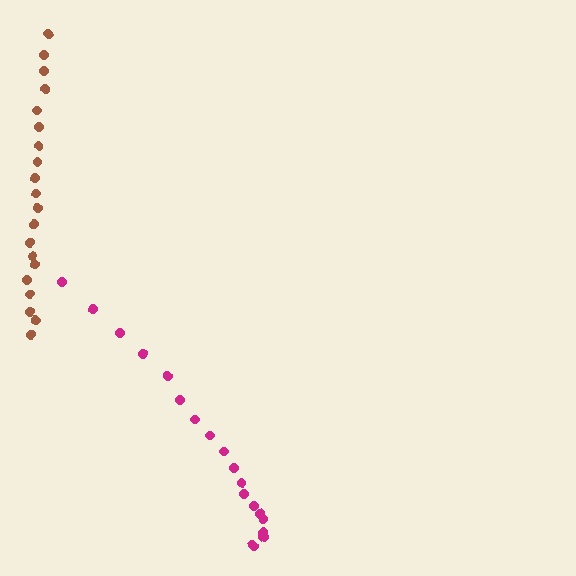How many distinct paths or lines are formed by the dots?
There are 2 distinct paths.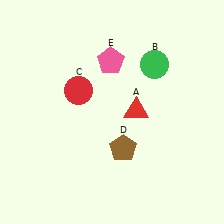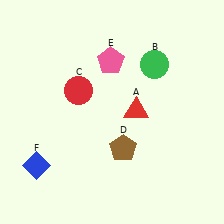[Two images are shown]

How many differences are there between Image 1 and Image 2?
There is 1 difference between the two images.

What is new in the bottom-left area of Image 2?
A blue diamond (F) was added in the bottom-left area of Image 2.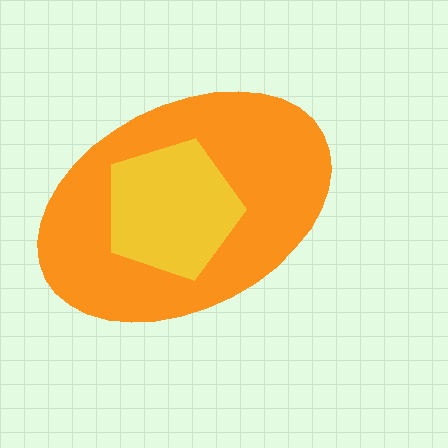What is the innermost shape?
The yellow pentagon.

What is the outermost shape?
The orange ellipse.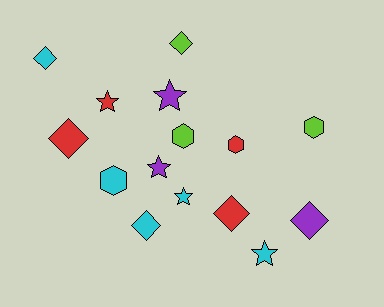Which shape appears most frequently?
Diamond, with 6 objects.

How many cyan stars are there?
There are 2 cyan stars.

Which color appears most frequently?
Cyan, with 5 objects.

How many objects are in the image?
There are 15 objects.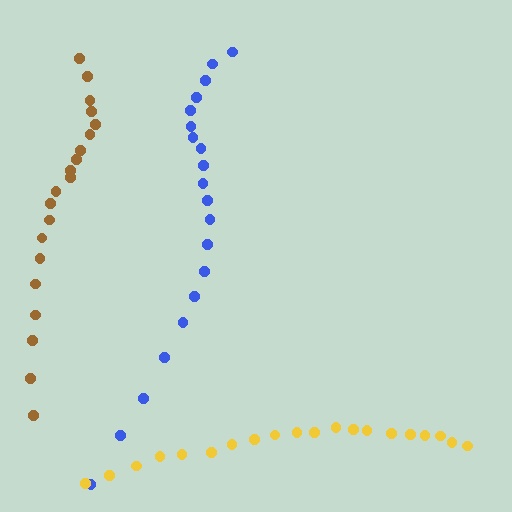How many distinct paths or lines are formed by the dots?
There are 3 distinct paths.